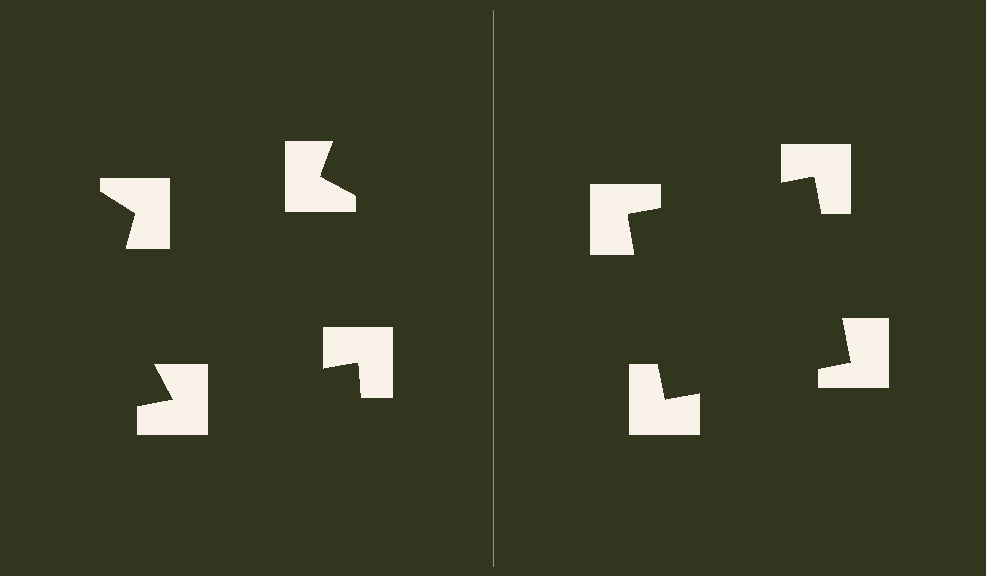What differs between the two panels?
The notched squares are positioned identically on both sides; only the wedge orientations differ. On the right they align to a square; on the left they are misaligned.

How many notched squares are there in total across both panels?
8 — 4 on each side.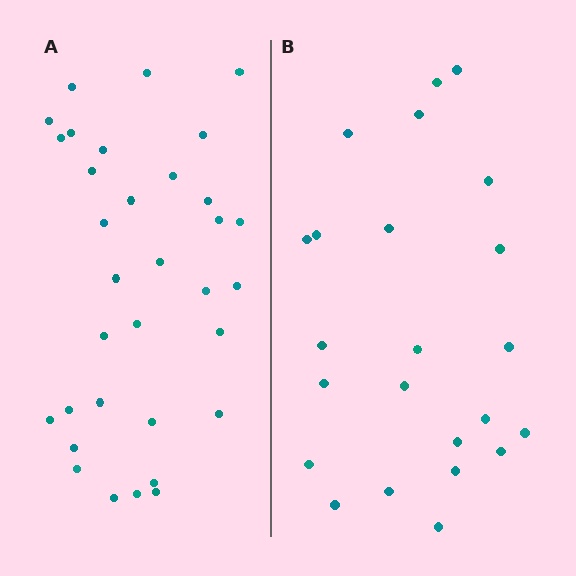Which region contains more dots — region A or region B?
Region A (the left region) has more dots.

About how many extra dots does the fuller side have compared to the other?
Region A has roughly 10 or so more dots than region B.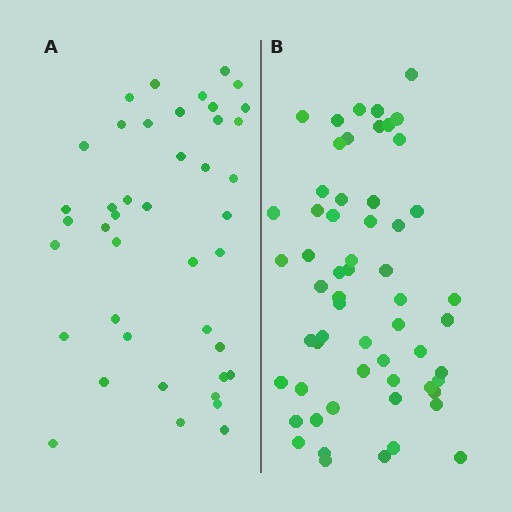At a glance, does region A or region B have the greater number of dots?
Region B (the right region) has more dots.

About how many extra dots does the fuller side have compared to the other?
Region B has approximately 15 more dots than region A.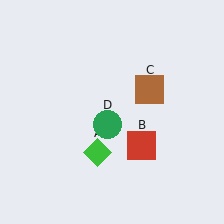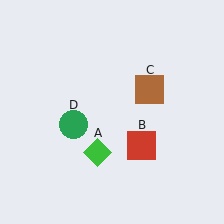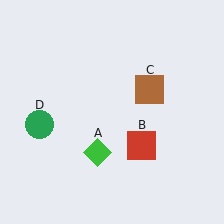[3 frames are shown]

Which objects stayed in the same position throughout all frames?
Green diamond (object A) and red square (object B) and brown square (object C) remained stationary.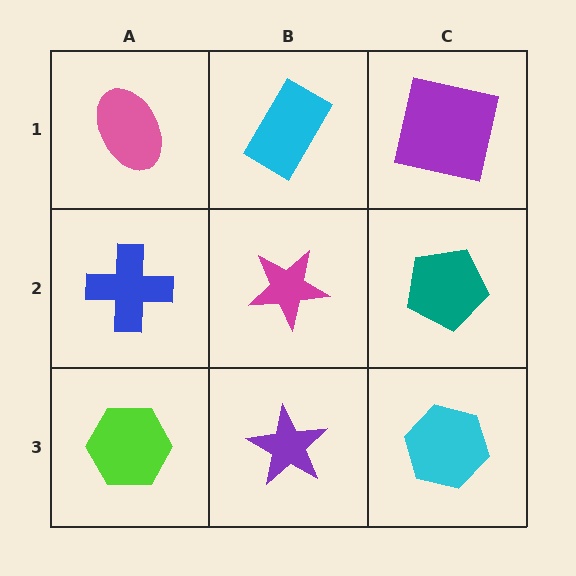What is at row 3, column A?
A lime hexagon.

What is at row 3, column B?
A purple star.